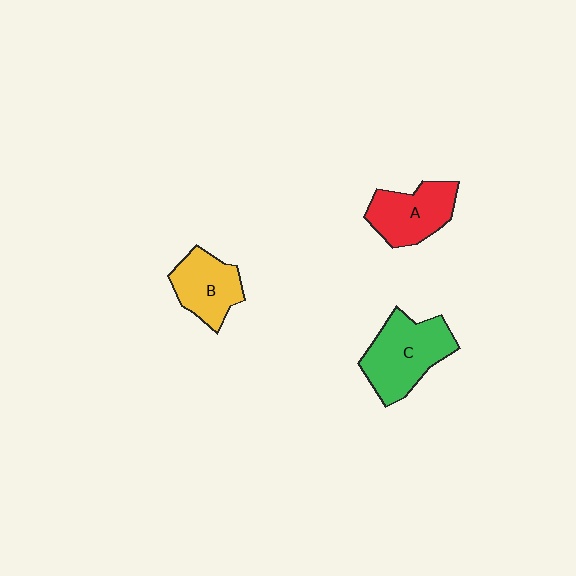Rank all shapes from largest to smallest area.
From largest to smallest: C (green), A (red), B (yellow).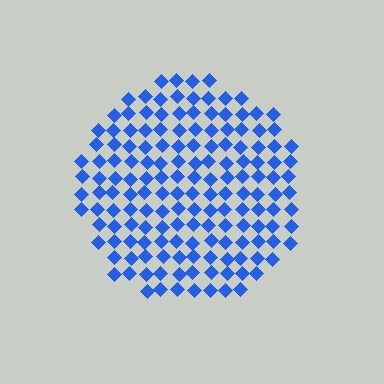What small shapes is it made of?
It is made of small diamonds.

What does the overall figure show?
The overall figure shows a circle.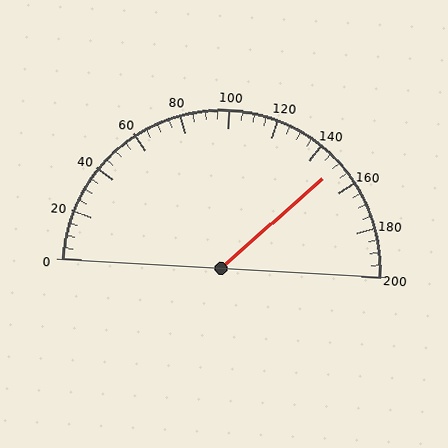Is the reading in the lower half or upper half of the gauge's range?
The reading is in the upper half of the range (0 to 200).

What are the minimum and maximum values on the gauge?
The gauge ranges from 0 to 200.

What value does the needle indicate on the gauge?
The needle indicates approximately 150.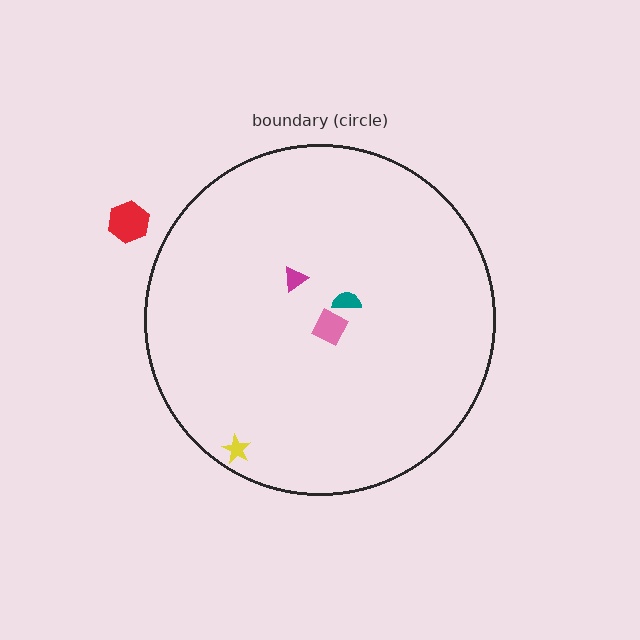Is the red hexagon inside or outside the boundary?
Outside.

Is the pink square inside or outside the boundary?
Inside.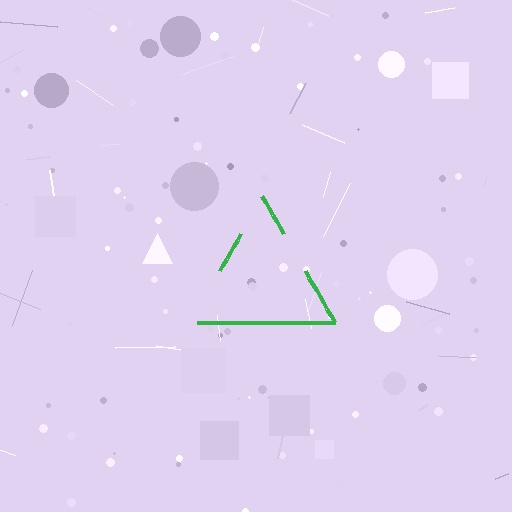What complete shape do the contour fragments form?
The contour fragments form a triangle.